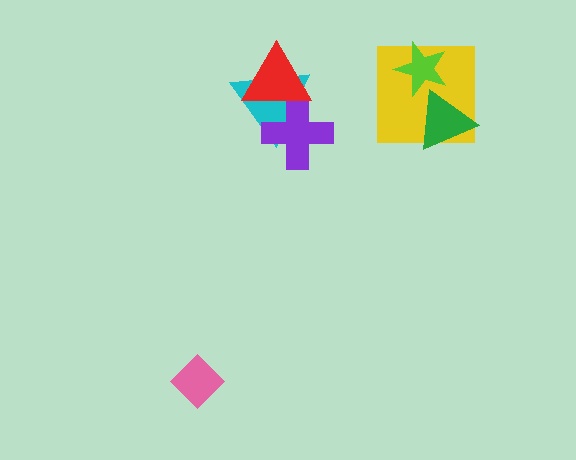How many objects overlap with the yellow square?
2 objects overlap with the yellow square.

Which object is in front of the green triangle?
The lime star is in front of the green triangle.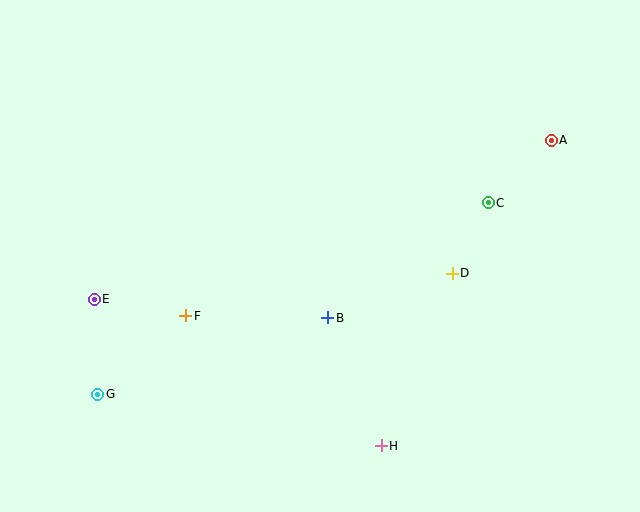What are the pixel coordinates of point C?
Point C is at (488, 203).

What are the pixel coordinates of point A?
Point A is at (551, 140).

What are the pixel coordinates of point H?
Point H is at (381, 446).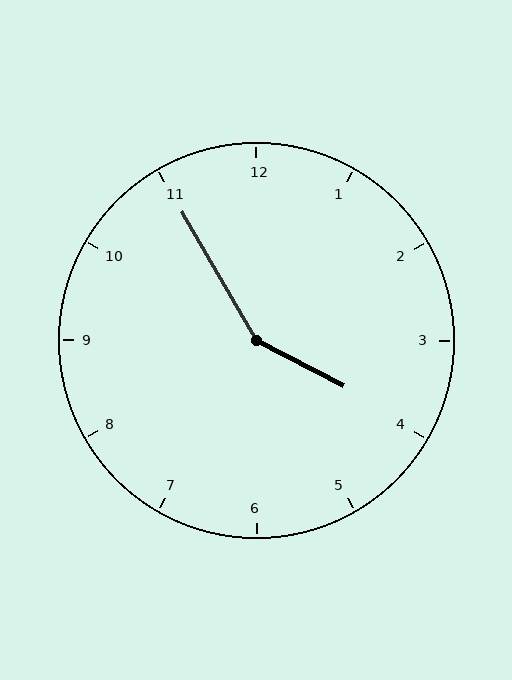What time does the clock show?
3:55.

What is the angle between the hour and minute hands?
Approximately 148 degrees.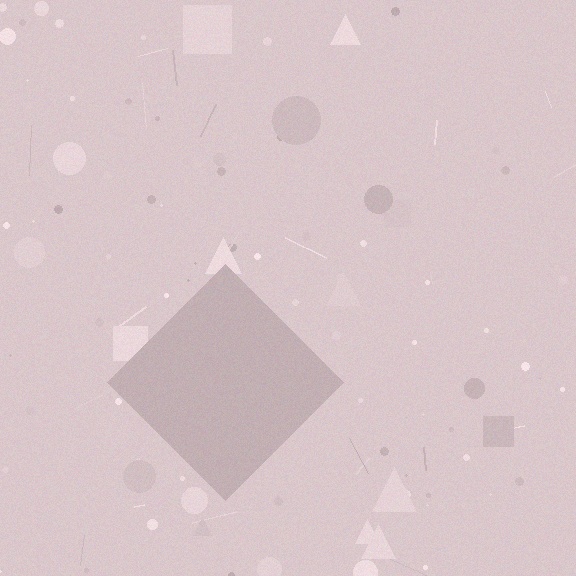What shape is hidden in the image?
A diamond is hidden in the image.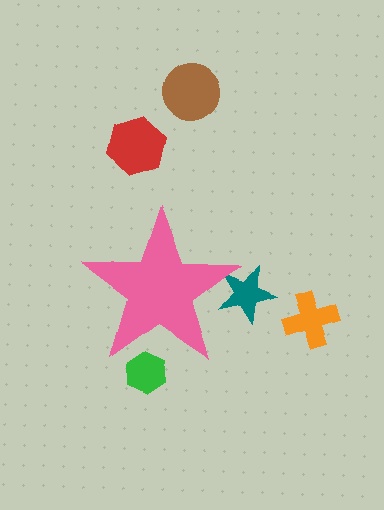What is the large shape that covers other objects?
A pink star.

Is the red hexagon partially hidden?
No, the red hexagon is fully visible.